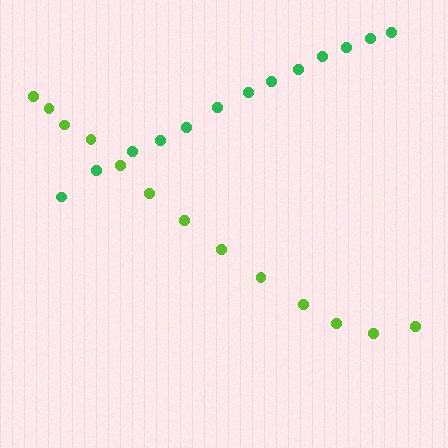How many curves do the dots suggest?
There are 2 distinct paths.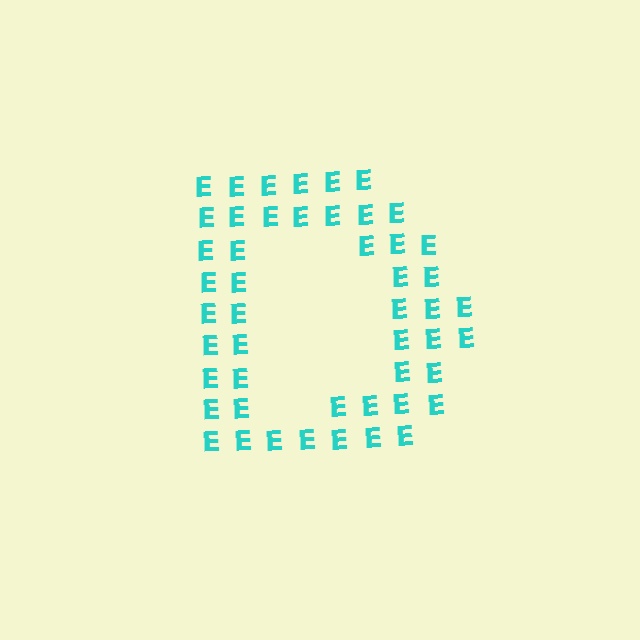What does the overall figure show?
The overall figure shows the letter D.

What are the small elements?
The small elements are letter E's.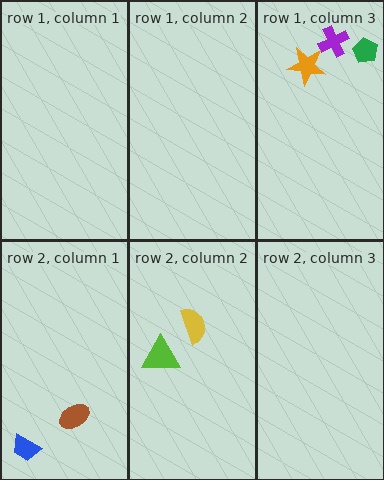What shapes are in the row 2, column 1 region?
The blue trapezoid, the brown ellipse.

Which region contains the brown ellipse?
The row 2, column 1 region.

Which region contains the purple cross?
The row 1, column 3 region.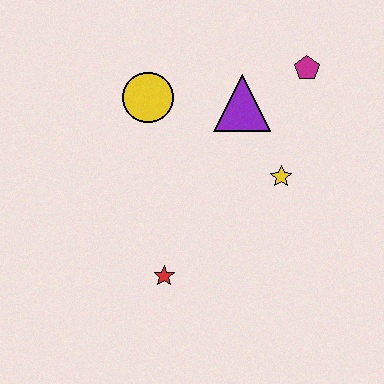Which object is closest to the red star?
The yellow star is closest to the red star.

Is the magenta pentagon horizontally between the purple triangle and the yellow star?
No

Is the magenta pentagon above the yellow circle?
Yes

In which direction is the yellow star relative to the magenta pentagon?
The yellow star is below the magenta pentagon.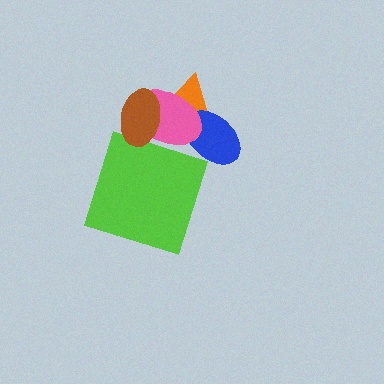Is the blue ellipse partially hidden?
Yes, it is partially covered by another shape.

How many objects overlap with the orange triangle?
4 objects overlap with the orange triangle.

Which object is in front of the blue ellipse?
The pink ellipse is in front of the blue ellipse.